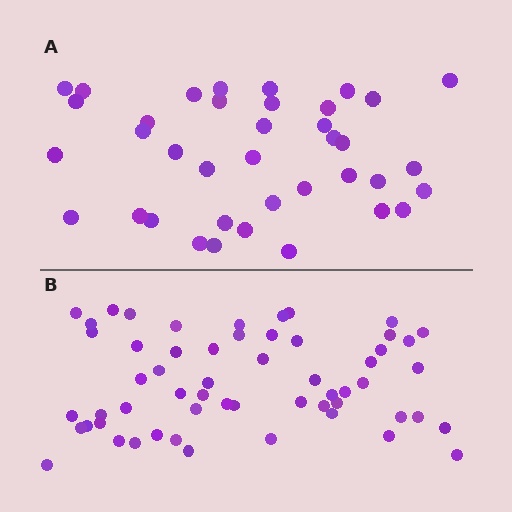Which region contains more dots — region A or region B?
Region B (the bottom region) has more dots.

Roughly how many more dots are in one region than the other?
Region B has approximately 20 more dots than region A.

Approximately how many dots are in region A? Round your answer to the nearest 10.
About 40 dots. (The exact count is 38, which rounds to 40.)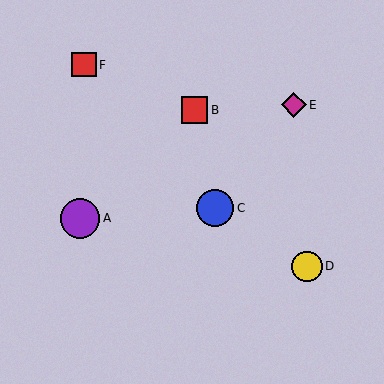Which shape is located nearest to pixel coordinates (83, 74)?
The red square (labeled F) at (84, 65) is nearest to that location.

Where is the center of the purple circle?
The center of the purple circle is at (80, 218).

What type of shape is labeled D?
Shape D is a yellow circle.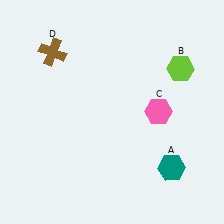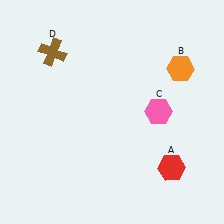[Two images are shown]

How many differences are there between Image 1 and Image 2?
There are 2 differences between the two images.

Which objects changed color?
A changed from teal to red. B changed from lime to orange.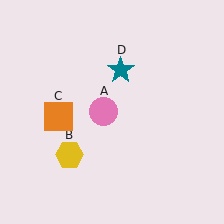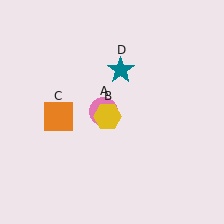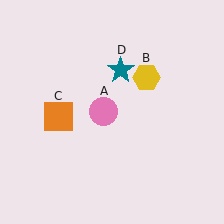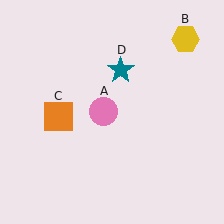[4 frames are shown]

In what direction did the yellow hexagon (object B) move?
The yellow hexagon (object B) moved up and to the right.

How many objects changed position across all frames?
1 object changed position: yellow hexagon (object B).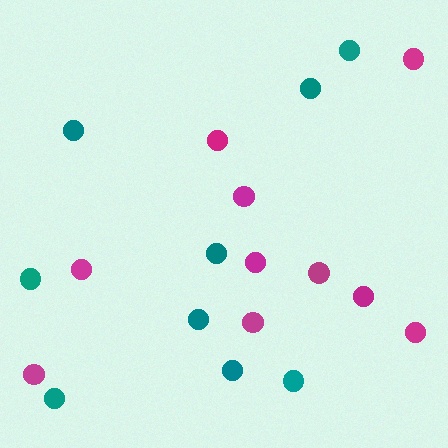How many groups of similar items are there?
There are 2 groups: one group of teal circles (9) and one group of magenta circles (10).